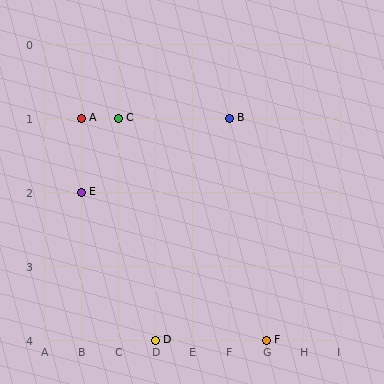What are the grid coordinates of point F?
Point F is at grid coordinates (G, 4).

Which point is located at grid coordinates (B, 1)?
Point A is at (B, 1).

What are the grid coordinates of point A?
Point A is at grid coordinates (B, 1).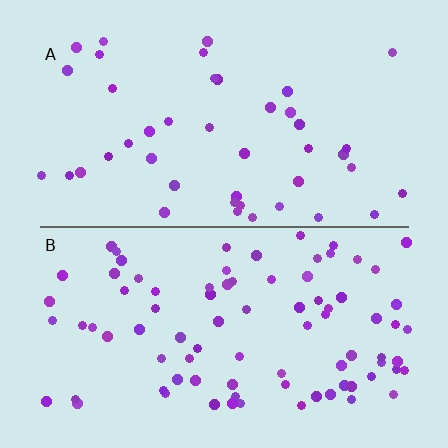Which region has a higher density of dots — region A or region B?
B (the bottom).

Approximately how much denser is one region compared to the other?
Approximately 2.0× — region B over region A.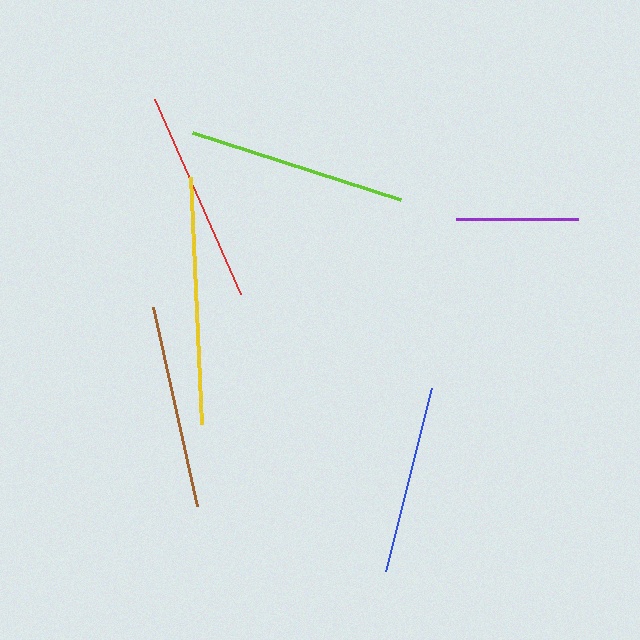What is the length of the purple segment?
The purple segment is approximately 123 pixels long.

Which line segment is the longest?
The yellow line is the longest at approximately 247 pixels.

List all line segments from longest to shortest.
From longest to shortest: yellow, lime, red, brown, blue, purple.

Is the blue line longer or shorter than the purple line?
The blue line is longer than the purple line.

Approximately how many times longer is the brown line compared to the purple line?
The brown line is approximately 1.7 times the length of the purple line.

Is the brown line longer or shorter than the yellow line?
The yellow line is longer than the brown line.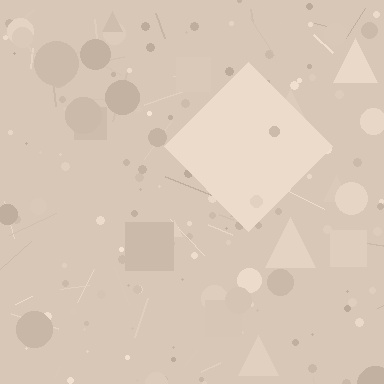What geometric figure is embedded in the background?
A diamond is embedded in the background.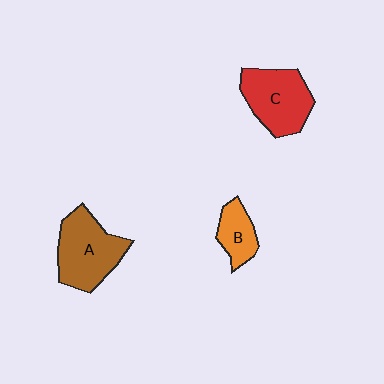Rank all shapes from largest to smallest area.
From largest to smallest: A (brown), C (red), B (orange).